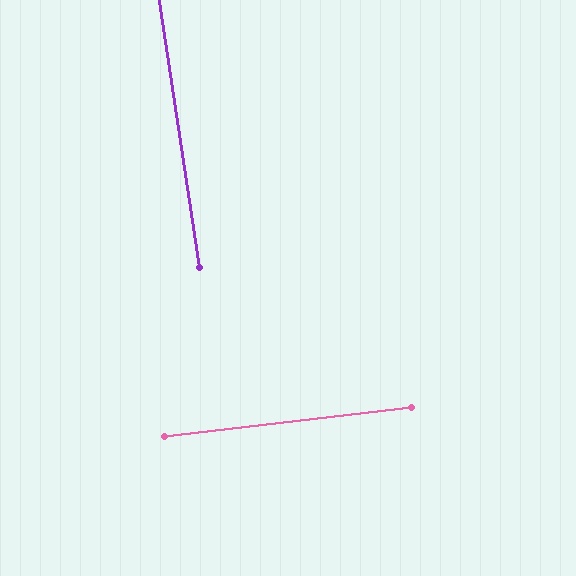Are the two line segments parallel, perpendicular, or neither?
Perpendicular — they meet at approximately 88°.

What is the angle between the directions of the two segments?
Approximately 88 degrees.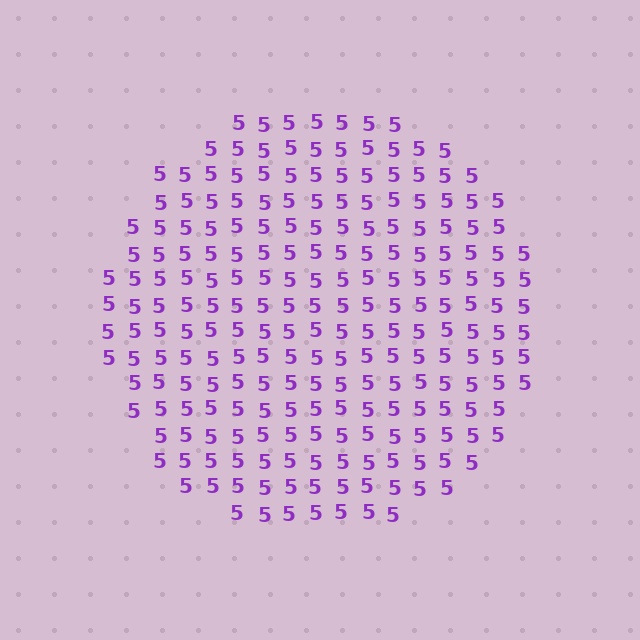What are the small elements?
The small elements are digit 5's.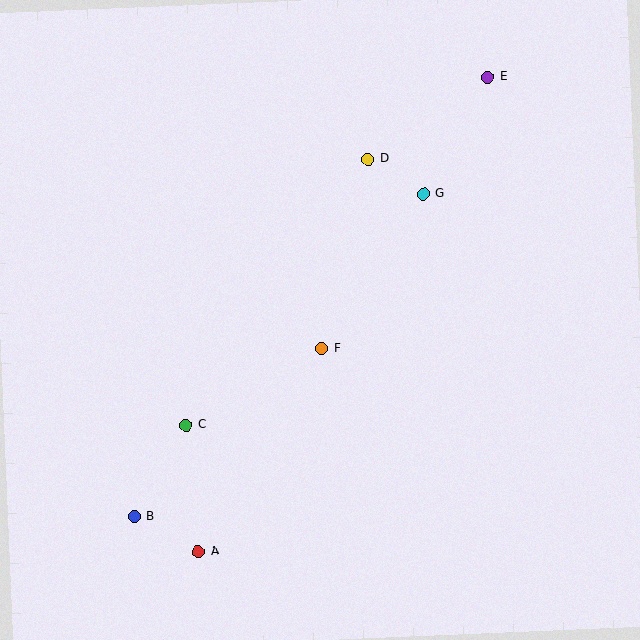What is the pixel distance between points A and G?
The distance between A and G is 423 pixels.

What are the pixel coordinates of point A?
Point A is at (198, 551).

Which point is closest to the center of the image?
Point F at (322, 349) is closest to the center.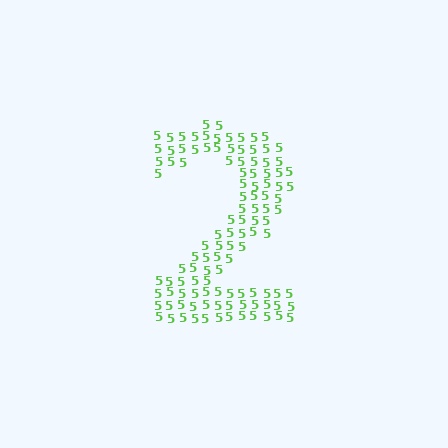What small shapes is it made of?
It is made of small digit 5's.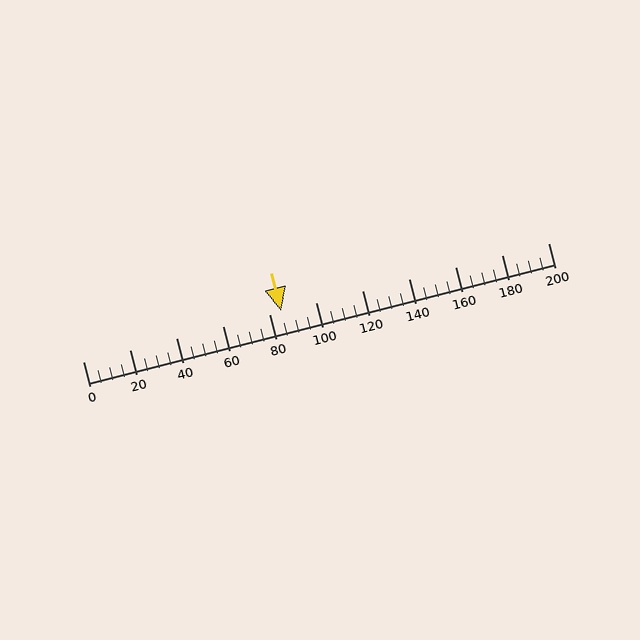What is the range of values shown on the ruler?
The ruler shows values from 0 to 200.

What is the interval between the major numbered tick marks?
The major tick marks are spaced 20 units apart.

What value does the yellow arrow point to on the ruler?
The yellow arrow points to approximately 85.